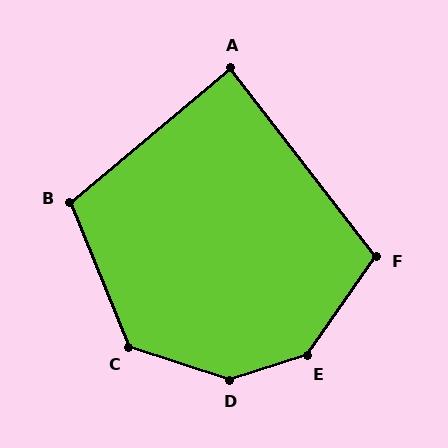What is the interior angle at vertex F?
Approximately 107 degrees (obtuse).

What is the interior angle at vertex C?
Approximately 130 degrees (obtuse).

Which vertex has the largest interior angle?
D, at approximately 145 degrees.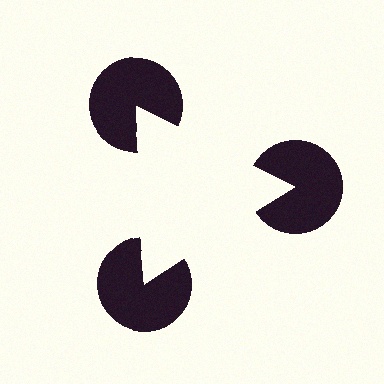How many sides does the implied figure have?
3 sides.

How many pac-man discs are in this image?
There are 3 — one at each vertex of the illusory triangle.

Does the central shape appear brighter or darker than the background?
It typically appears slightly brighter than the background, even though no actual brightness change is drawn.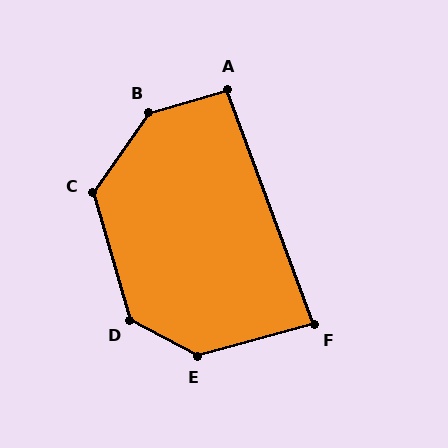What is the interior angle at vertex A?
Approximately 94 degrees (approximately right).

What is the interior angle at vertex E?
Approximately 137 degrees (obtuse).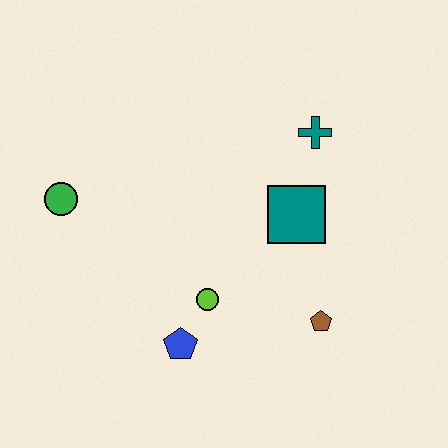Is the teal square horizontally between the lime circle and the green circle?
No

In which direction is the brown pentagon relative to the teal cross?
The brown pentagon is below the teal cross.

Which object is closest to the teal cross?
The teal square is closest to the teal cross.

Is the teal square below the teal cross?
Yes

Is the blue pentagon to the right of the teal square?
No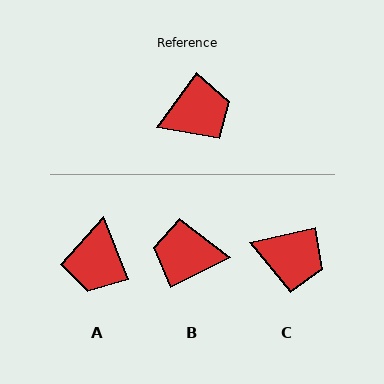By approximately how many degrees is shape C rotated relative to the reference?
Approximately 40 degrees clockwise.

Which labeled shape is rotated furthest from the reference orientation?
B, about 154 degrees away.